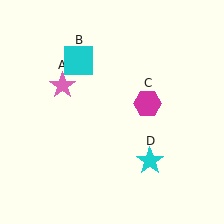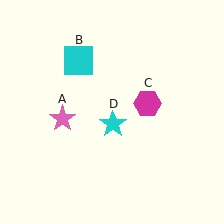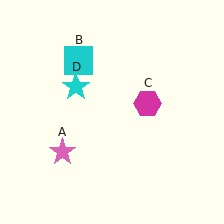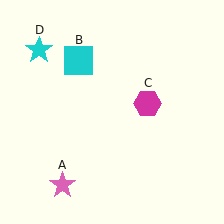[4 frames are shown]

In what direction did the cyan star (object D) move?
The cyan star (object D) moved up and to the left.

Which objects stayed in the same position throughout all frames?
Cyan square (object B) and magenta hexagon (object C) remained stationary.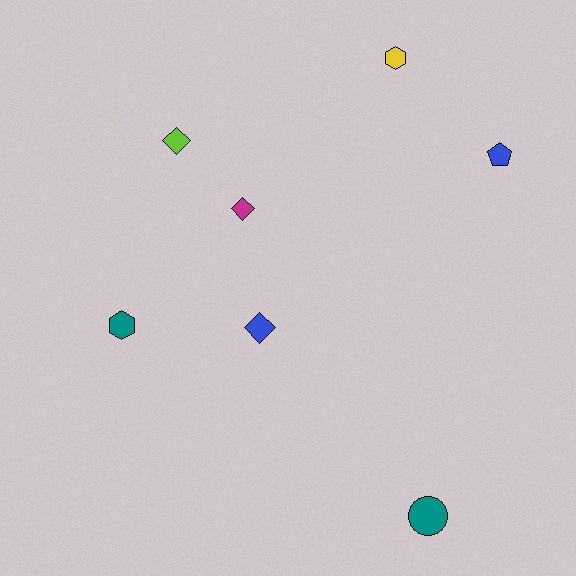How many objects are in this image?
There are 7 objects.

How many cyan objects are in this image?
There are no cyan objects.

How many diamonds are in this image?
There are 3 diamonds.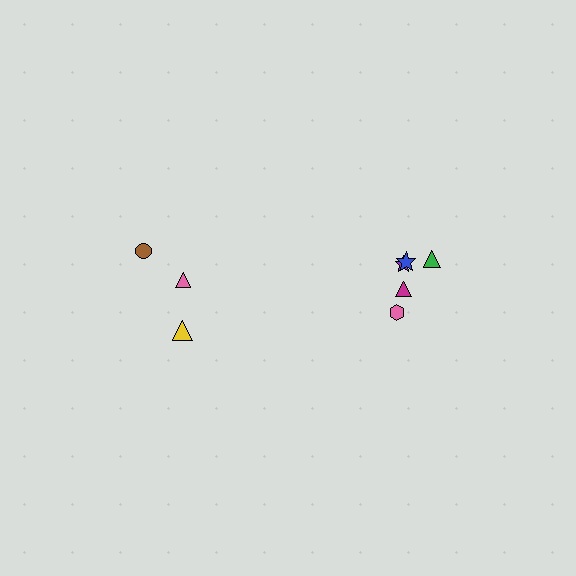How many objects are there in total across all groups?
There are 8 objects.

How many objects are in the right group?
There are 5 objects.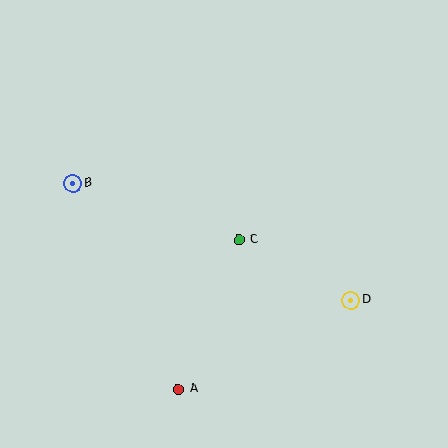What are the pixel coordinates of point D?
Point D is at (351, 300).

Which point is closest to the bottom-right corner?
Point D is closest to the bottom-right corner.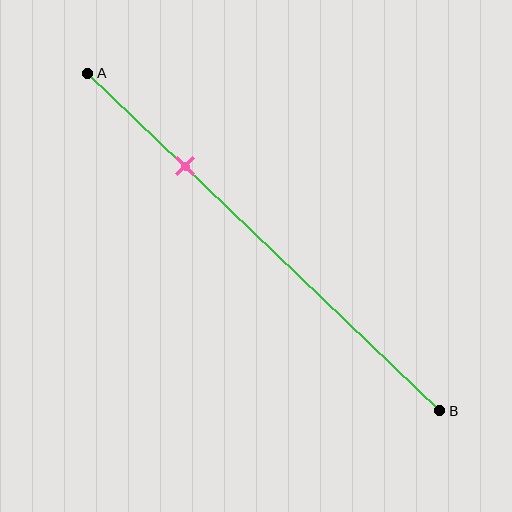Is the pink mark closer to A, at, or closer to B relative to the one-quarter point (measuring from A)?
The pink mark is approximately at the one-quarter point of segment AB.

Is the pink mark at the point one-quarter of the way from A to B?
Yes, the mark is approximately at the one-quarter point.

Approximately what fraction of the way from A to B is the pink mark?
The pink mark is approximately 30% of the way from A to B.